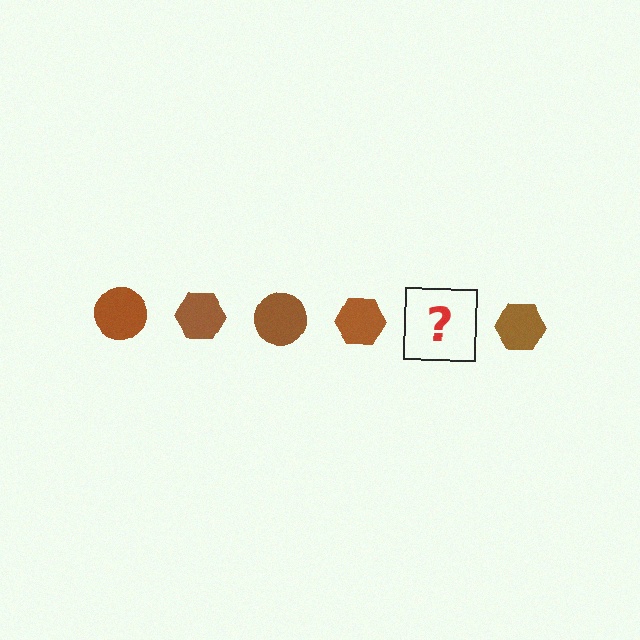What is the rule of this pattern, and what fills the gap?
The rule is that the pattern cycles through circle, hexagon shapes in brown. The gap should be filled with a brown circle.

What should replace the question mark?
The question mark should be replaced with a brown circle.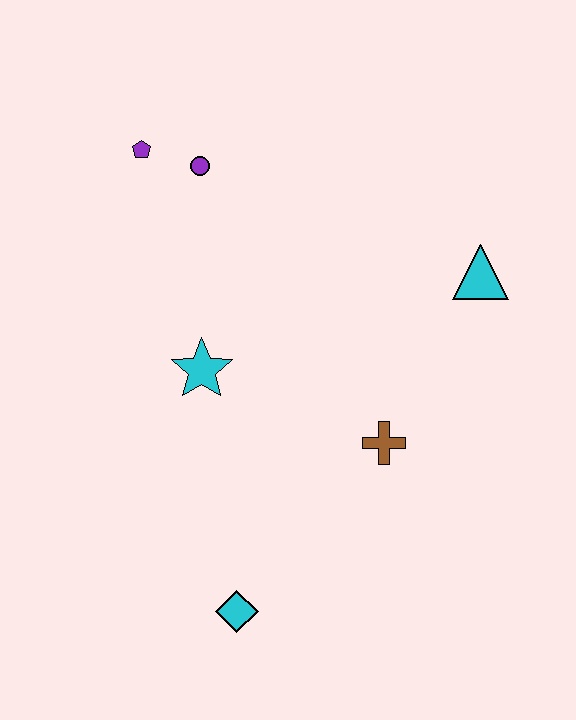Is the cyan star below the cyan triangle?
Yes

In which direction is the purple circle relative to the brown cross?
The purple circle is above the brown cross.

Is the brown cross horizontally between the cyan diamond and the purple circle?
No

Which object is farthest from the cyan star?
The cyan triangle is farthest from the cyan star.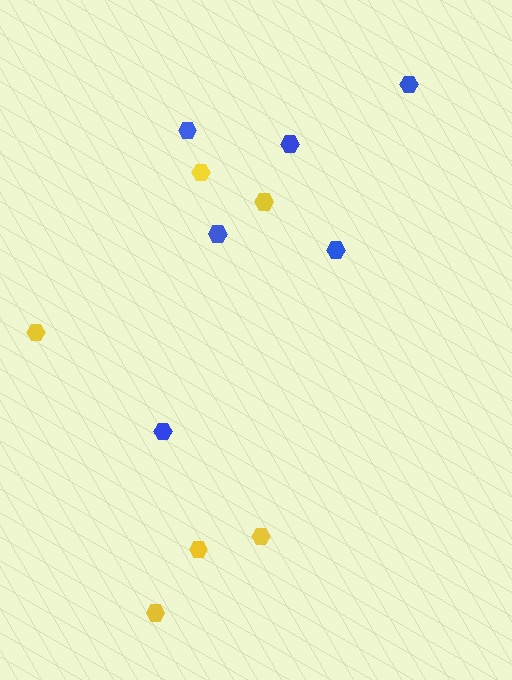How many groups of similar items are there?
There are 2 groups: one group of blue hexagons (6) and one group of yellow hexagons (6).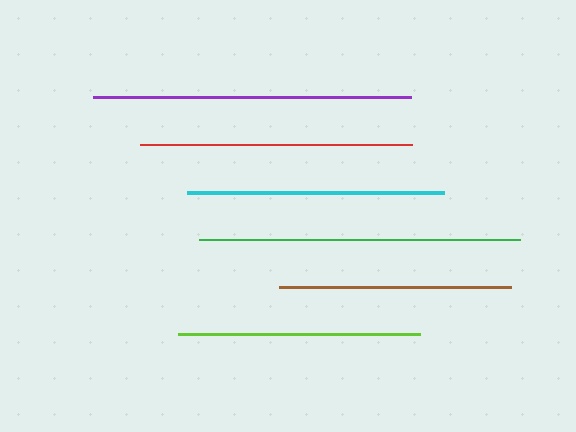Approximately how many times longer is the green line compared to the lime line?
The green line is approximately 1.3 times the length of the lime line.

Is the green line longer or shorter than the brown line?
The green line is longer than the brown line.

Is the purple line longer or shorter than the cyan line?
The purple line is longer than the cyan line.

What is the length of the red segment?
The red segment is approximately 272 pixels long.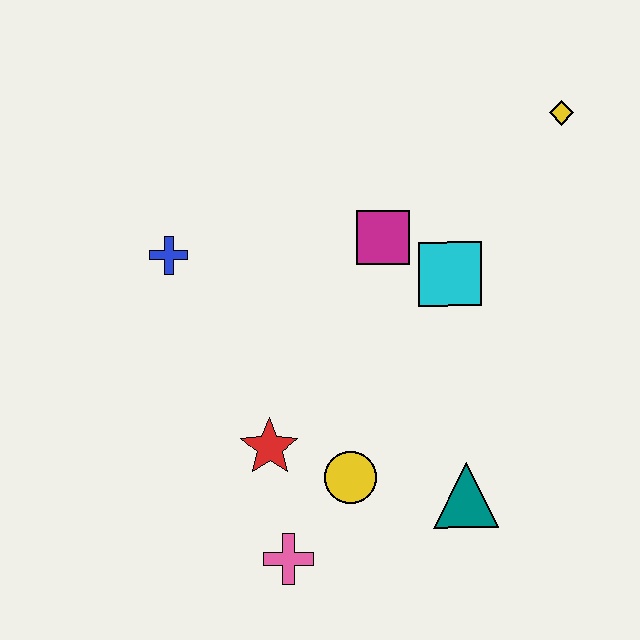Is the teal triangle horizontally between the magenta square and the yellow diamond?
Yes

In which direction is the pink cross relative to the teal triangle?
The pink cross is to the left of the teal triangle.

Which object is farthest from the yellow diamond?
The pink cross is farthest from the yellow diamond.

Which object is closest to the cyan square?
The magenta square is closest to the cyan square.